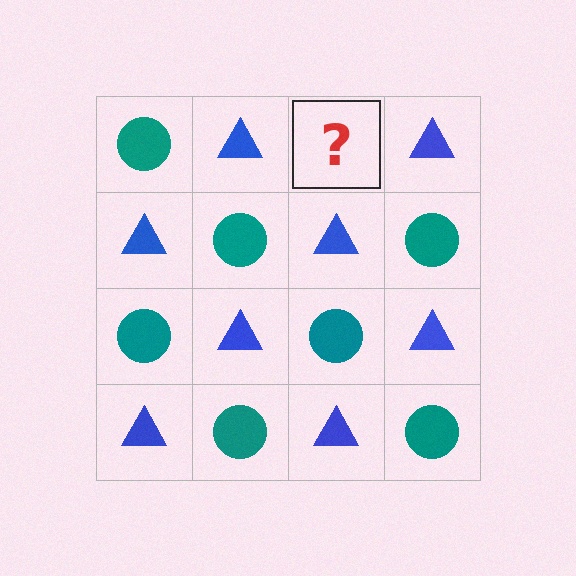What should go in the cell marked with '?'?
The missing cell should contain a teal circle.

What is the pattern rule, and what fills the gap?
The rule is that it alternates teal circle and blue triangle in a checkerboard pattern. The gap should be filled with a teal circle.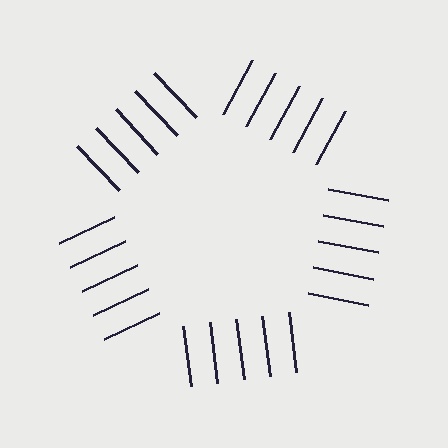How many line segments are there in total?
25 — 5 along each of the 5 edges.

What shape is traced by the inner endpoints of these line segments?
An illusory pentagon — the line segments terminate on its edges but no continuous stroke is drawn.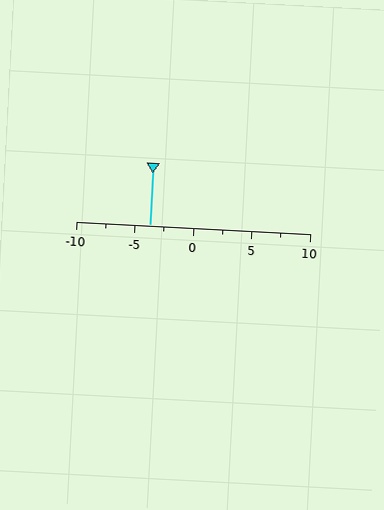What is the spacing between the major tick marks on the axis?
The major ticks are spaced 5 apart.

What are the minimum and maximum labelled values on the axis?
The axis runs from -10 to 10.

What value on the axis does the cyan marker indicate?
The marker indicates approximately -3.8.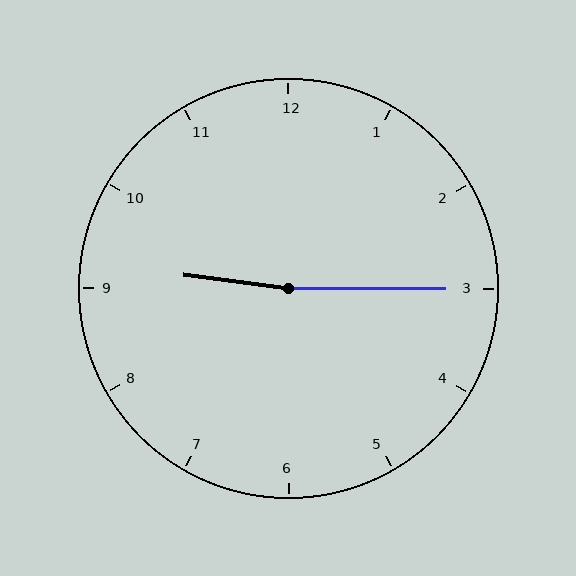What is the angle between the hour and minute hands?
Approximately 172 degrees.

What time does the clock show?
9:15.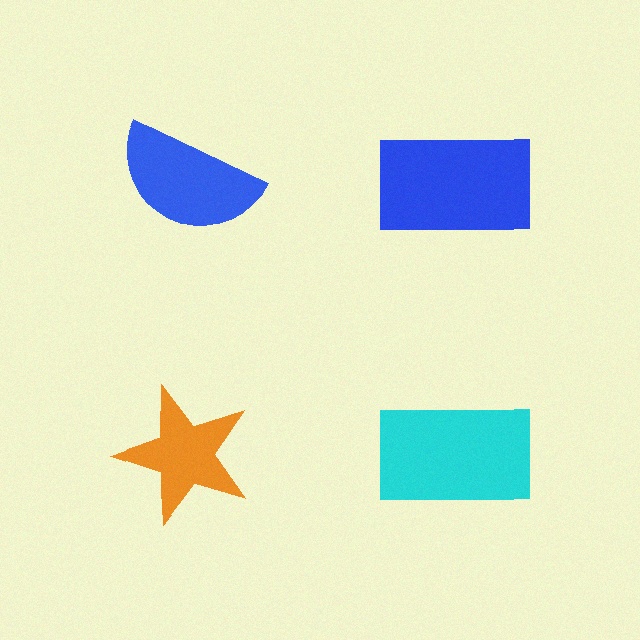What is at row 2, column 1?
An orange star.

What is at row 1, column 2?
A blue rectangle.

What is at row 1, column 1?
A blue semicircle.